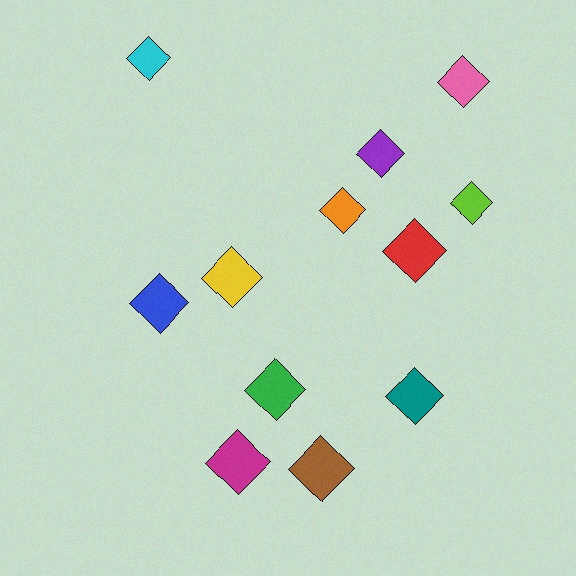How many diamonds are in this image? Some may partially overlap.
There are 12 diamonds.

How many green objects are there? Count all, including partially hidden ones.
There is 1 green object.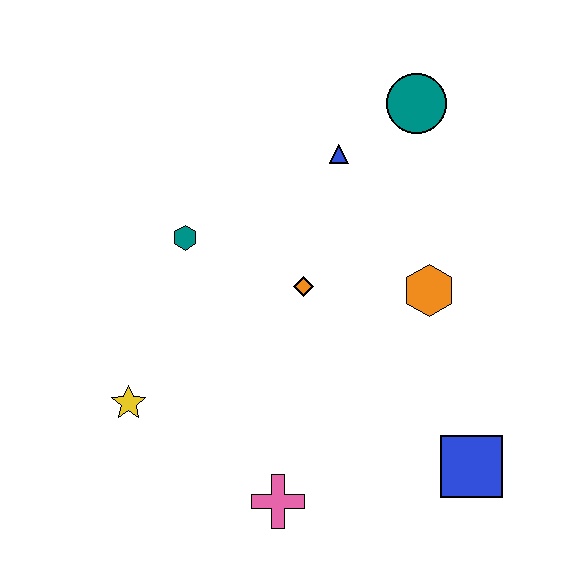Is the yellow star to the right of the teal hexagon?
No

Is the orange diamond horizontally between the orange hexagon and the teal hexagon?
Yes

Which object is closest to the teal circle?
The blue triangle is closest to the teal circle.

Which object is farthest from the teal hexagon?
The blue square is farthest from the teal hexagon.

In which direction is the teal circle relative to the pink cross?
The teal circle is above the pink cross.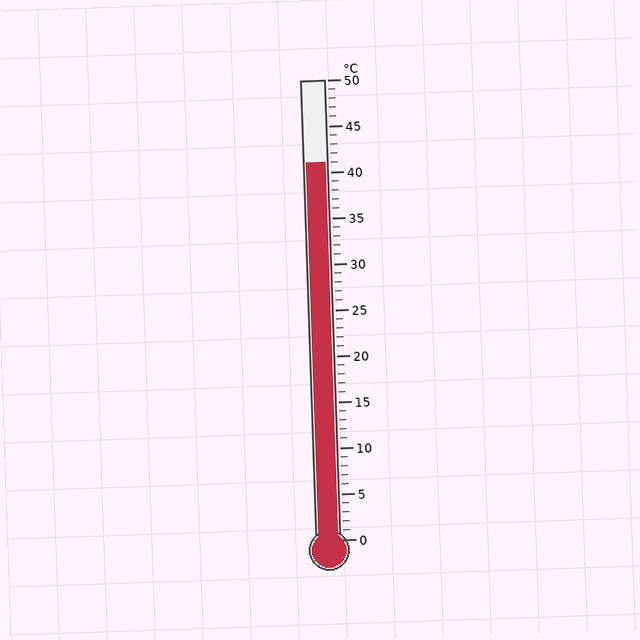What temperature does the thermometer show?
The thermometer shows approximately 41°C.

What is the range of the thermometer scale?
The thermometer scale ranges from 0°C to 50°C.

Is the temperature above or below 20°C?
The temperature is above 20°C.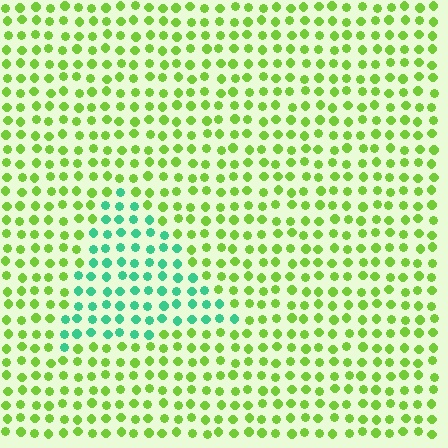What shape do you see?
I see a triangle.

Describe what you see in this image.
The image is filled with small lime elements in a uniform arrangement. A triangle-shaped region is visible where the elements are tinted to a slightly different hue, forming a subtle color boundary.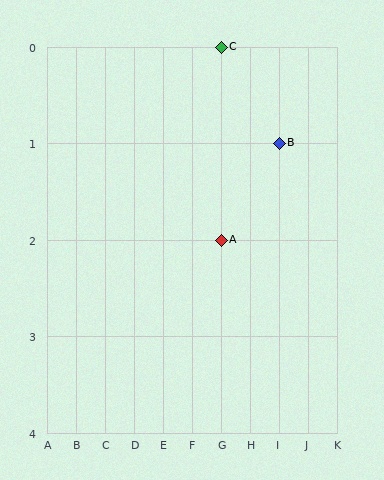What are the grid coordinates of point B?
Point B is at grid coordinates (I, 1).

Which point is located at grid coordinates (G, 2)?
Point A is at (G, 2).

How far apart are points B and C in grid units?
Points B and C are 2 columns and 1 row apart (about 2.2 grid units diagonally).